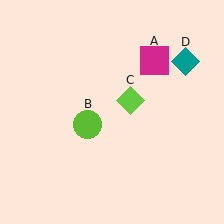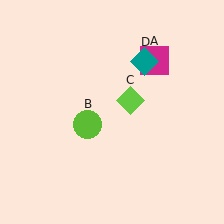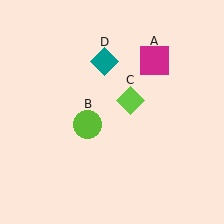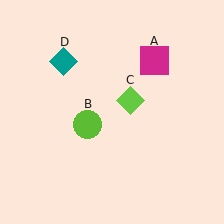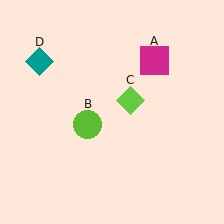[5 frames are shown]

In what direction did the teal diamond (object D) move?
The teal diamond (object D) moved left.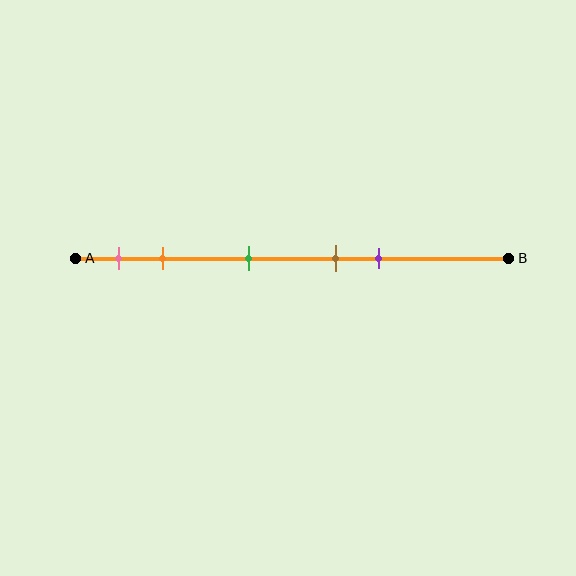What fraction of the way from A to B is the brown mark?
The brown mark is approximately 60% (0.6) of the way from A to B.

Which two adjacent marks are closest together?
The brown and purple marks are the closest adjacent pair.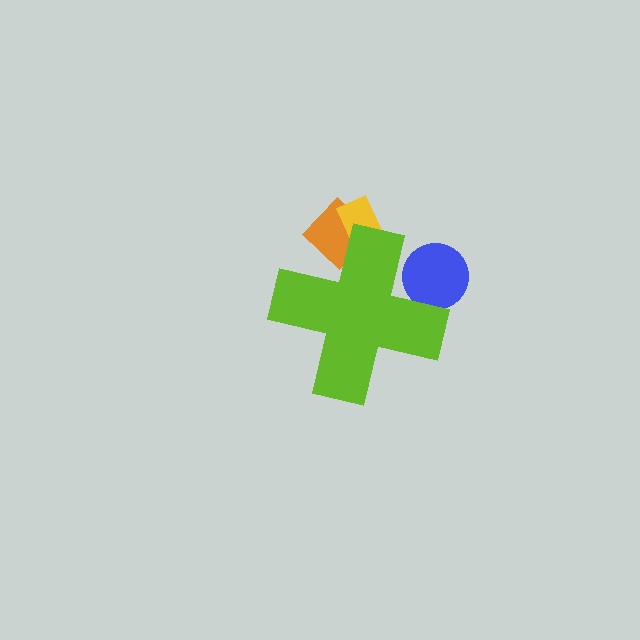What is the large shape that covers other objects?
A lime cross.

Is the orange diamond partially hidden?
Yes, the orange diamond is partially hidden behind the lime cross.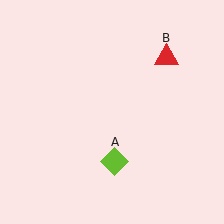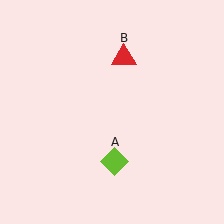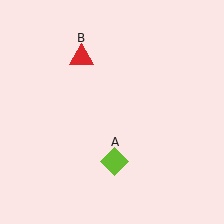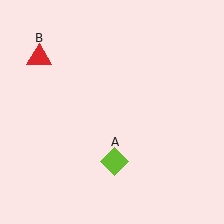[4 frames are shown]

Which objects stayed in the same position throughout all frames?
Lime diamond (object A) remained stationary.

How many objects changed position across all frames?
1 object changed position: red triangle (object B).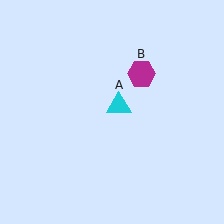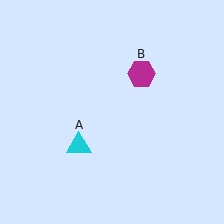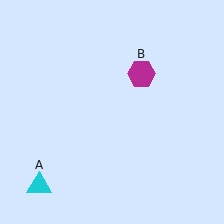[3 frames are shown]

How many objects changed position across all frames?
1 object changed position: cyan triangle (object A).